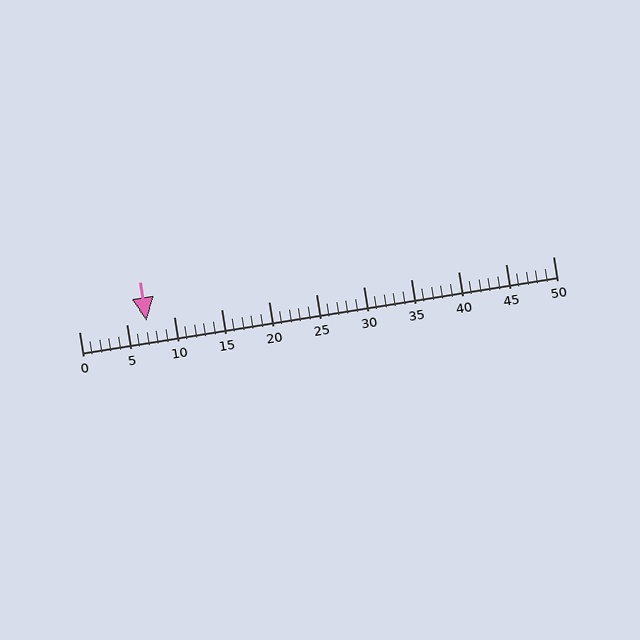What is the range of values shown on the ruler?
The ruler shows values from 0 to 50.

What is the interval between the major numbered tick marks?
The major tick marks are spaced 5 units apart.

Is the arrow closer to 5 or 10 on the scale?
The arrow is closer to 5.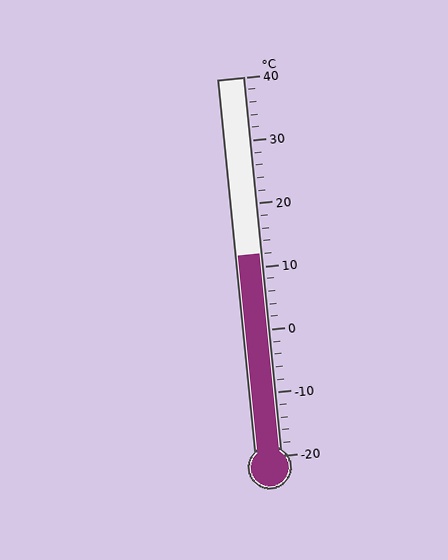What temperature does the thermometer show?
The thermometer shows approximately 12°C.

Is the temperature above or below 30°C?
The temperature is below 30°C.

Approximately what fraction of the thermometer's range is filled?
The thermometer is filled to approximately 55% of its range.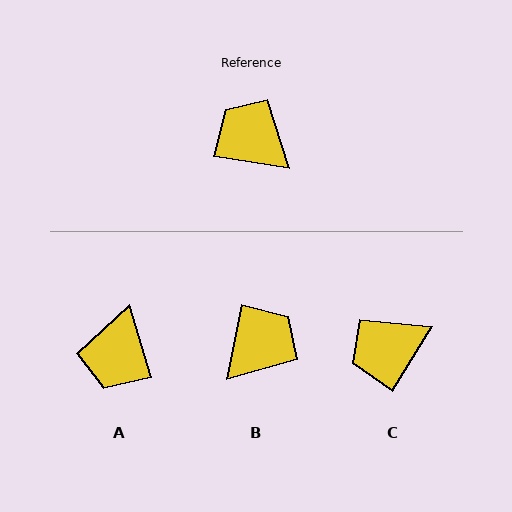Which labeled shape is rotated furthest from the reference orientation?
A, about 115 degrees away.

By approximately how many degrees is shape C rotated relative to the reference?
Approximately 67 degrees counter-clockwise.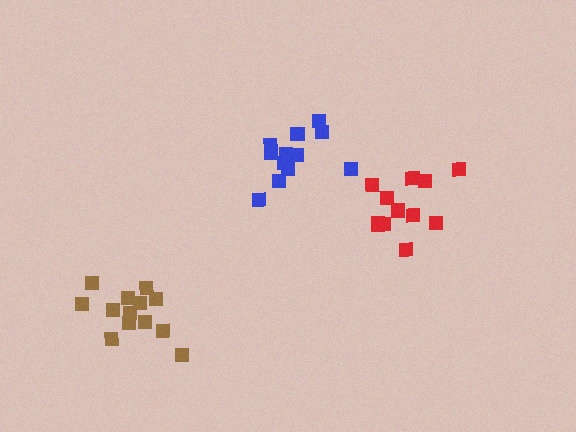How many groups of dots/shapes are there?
There are 3 groups.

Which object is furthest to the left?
The brown cluster is leftmost.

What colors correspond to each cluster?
The clusters are colored: red, blue, brown.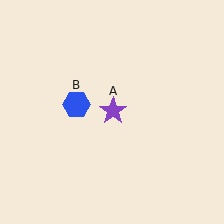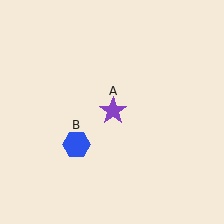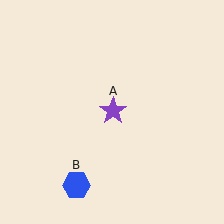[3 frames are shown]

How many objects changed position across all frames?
1 object changed position: blue hexagon (object B).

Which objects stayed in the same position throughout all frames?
Purple star (object A) remained stationary.